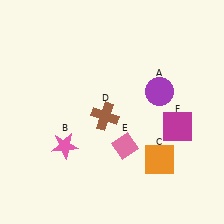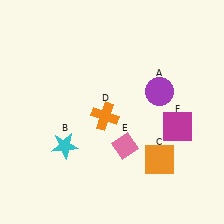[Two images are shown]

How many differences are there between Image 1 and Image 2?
There are 2 differences between the two images.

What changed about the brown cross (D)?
In Image 1, D is brown. In Image 2, it changed to orange.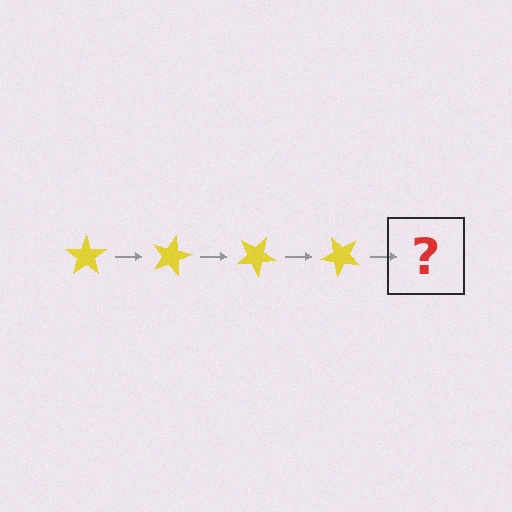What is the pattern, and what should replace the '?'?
The pattern is that the star rotates 15 degrees each step. The '?' should be a yellow star rotated 60 degrees.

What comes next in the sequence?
The next element should be a yellow star rotated 60 degrees.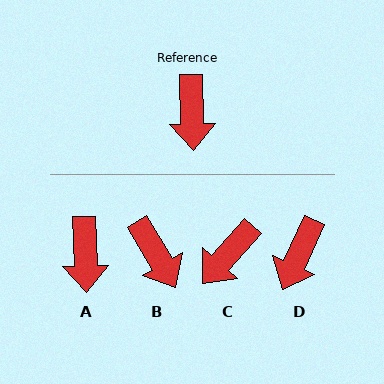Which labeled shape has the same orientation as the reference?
A.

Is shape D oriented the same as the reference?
No, it is off by about 27 degrees.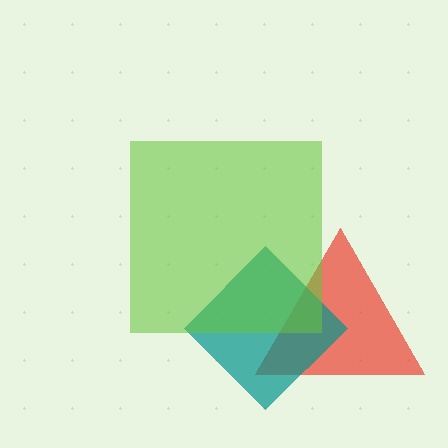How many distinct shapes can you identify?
There are 3 distinct shapes: a red triangle, a teal diamond, a lime square.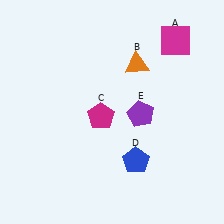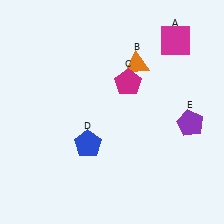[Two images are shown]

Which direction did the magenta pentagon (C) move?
The magenta pentagon (C) moved up.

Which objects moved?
The objects that moved are: the magenta pentagon (C), the blue pentagon (D), the purple pentagon (E).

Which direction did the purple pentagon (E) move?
The purple pentagon (E) moved right.